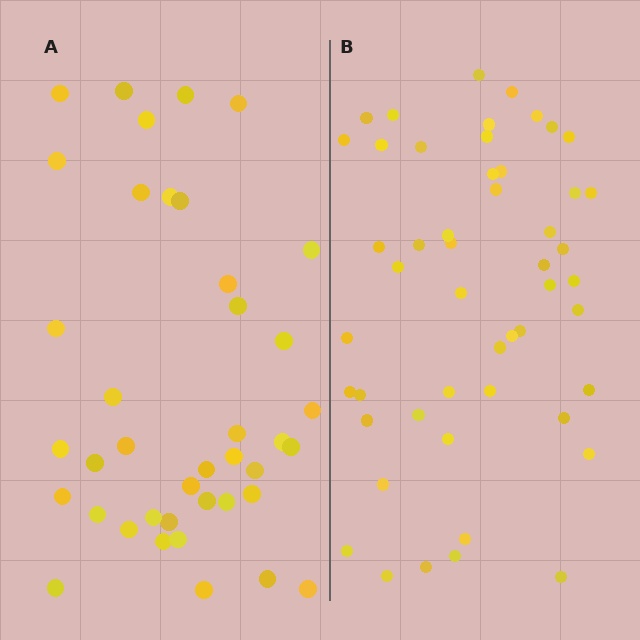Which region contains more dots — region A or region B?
Region B (the right region) has more dots.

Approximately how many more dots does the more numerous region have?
Region B has roughly 10 or so more dots than region A.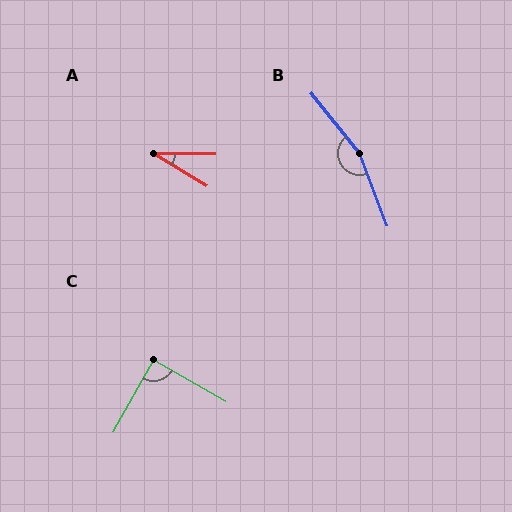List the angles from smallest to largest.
A (31°), C (89°), B (163°).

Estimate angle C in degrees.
Approximately 89 degrees.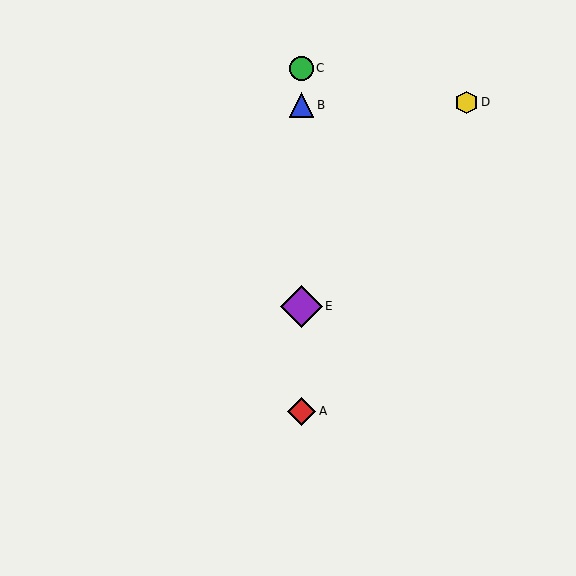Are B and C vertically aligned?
Yes, both are at x≈301.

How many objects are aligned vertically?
4 objects (A, B, C, E) are aligned vertically.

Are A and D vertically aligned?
No, A is at x≈301 and D is at x≈467.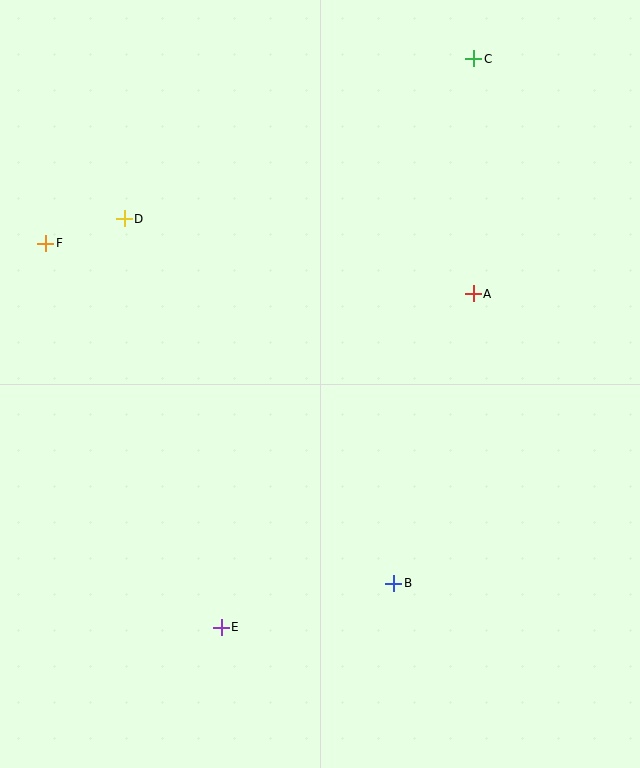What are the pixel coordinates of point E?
Point E is at (221, 627).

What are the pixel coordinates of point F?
Point F is at (46, 243).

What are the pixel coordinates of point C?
Point C is at (474, 59).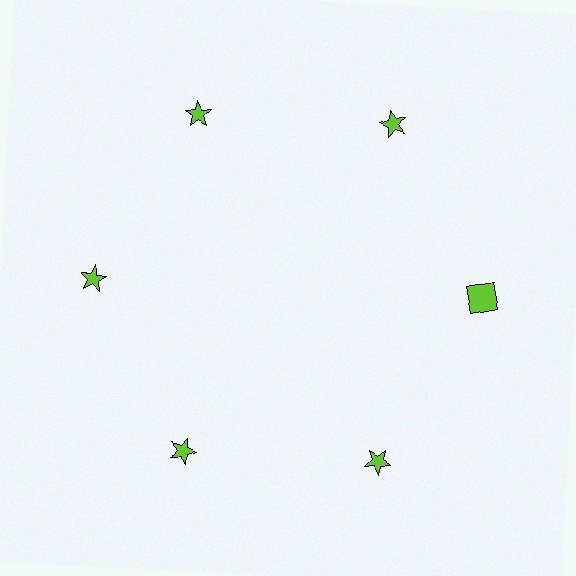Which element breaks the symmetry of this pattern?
The lime square at roughly the 3 o'clock position breaks the symmetry. All other shapes are lime stars.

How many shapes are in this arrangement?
There are 6 shapes arranged in a ring pattern.